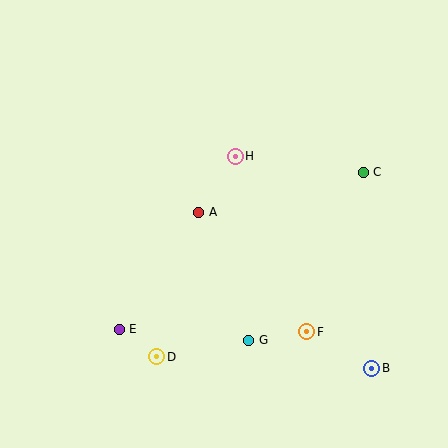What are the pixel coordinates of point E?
Point E is at (119, 329).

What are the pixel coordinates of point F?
Point F is at (307, 332).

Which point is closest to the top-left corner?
Point H is closest to the top-left corner.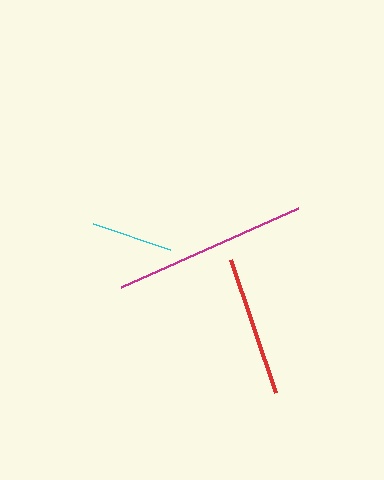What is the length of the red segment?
The red segment is approximately 140 pixels long.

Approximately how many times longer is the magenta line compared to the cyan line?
The magenta line is approximately 2.4 times the length of the cyan line.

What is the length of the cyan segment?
The cyan segment is approximately 81 pixels long.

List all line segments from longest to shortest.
From longest to shortest: magenta, red, cyan.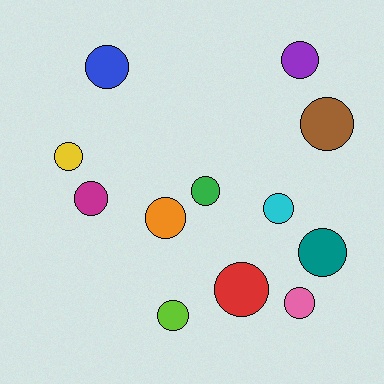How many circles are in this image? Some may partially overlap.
There are 12 circles.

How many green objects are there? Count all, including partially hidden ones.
There is 1 green object.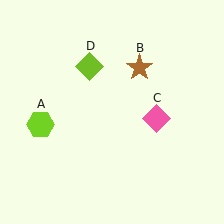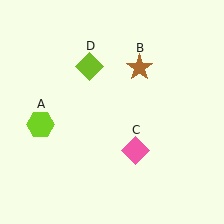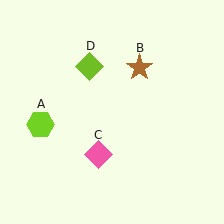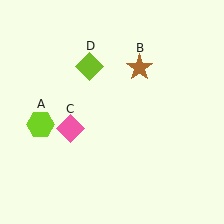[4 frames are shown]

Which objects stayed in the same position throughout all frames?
Lime hexagon (object A) and brown star (object B) and lime diamond (object D) remained stationary.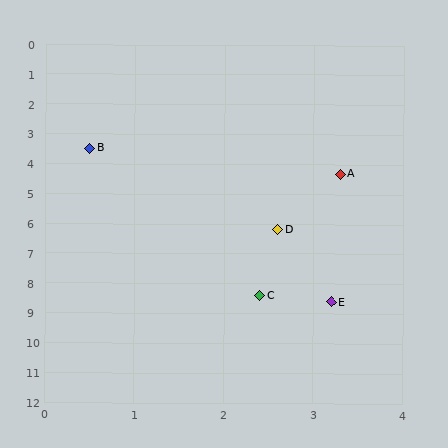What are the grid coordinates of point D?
Point D is at approximately (2.6, 6.2).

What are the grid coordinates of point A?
Point A is at approximately (3.3, 4.3).